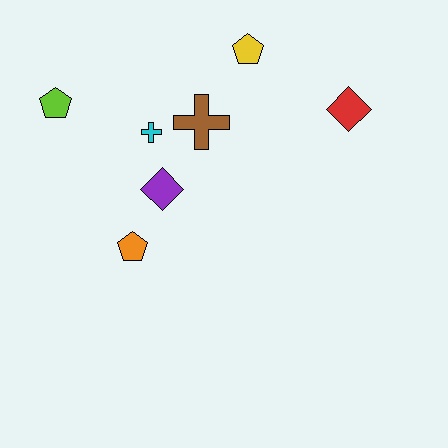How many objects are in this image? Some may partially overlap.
There are 7 objects.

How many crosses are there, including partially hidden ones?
There are 2 crosses.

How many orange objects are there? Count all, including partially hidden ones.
There is 1 orange object.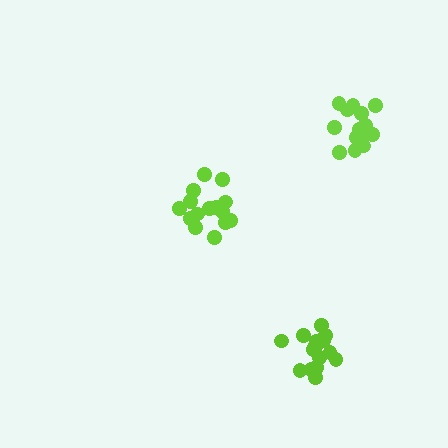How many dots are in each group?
Group 1: 16 dots, Group 2: 16 dots, Group 3: 15 dots (47 total).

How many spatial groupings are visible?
There are 3 spatial groupings.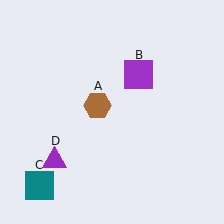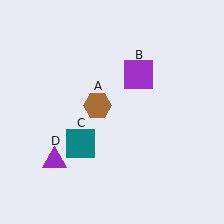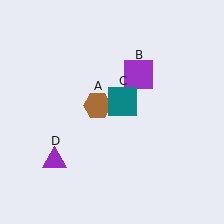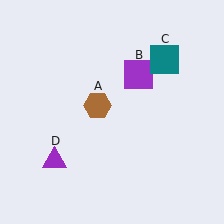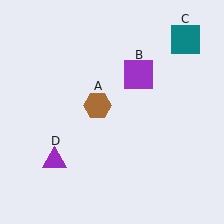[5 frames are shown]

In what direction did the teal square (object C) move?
The teal square (object C) moved up and to the right.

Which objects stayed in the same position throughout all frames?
Brown hexagon (object A) and purple square (object B) and purple triangle (object D) remained stationary.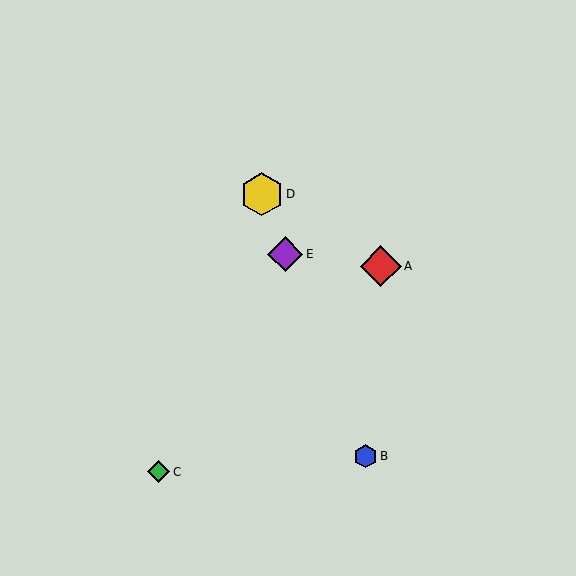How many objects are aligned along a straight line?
3 objects (B, D, E) are aligned along a straight line.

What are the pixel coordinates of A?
Object A is at (381, 266).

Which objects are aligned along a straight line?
Objects B, D, E are aligned along a straight line.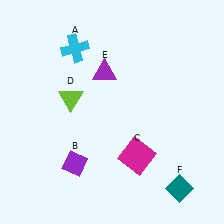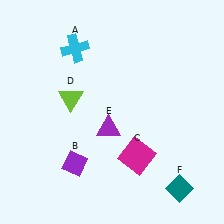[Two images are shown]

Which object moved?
The purple triangle (E) moved down.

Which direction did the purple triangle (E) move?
The purple triangle (E) moved down.